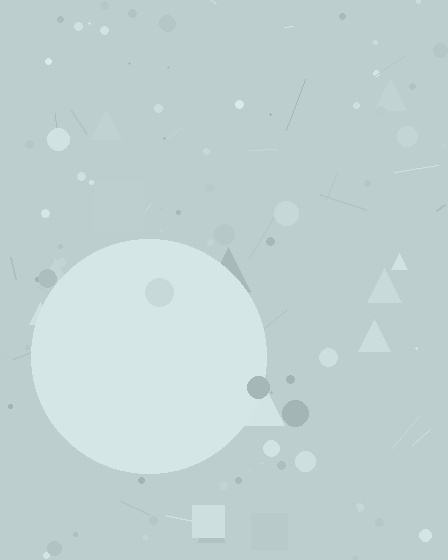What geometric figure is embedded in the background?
A circle is embedded in the background.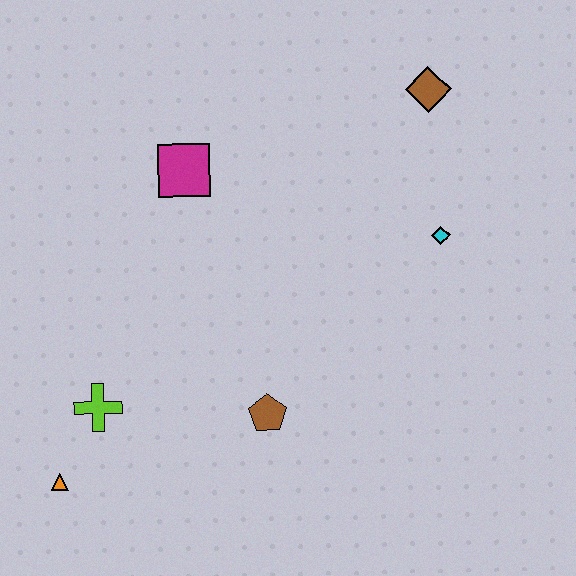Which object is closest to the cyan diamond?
The brown diamond is closest to the cyan diamond.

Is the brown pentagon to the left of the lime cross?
No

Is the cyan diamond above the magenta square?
No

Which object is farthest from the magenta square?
The orange triangle is farthest from the magenta square.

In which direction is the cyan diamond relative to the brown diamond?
The cyan diamond is below the brown diamond.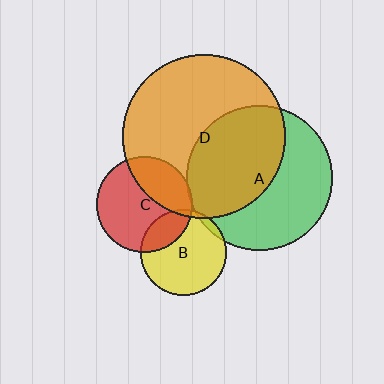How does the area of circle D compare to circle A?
Approximately 1.3 times.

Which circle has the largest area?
Circle D (orange).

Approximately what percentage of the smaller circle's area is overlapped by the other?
Approximately 35%.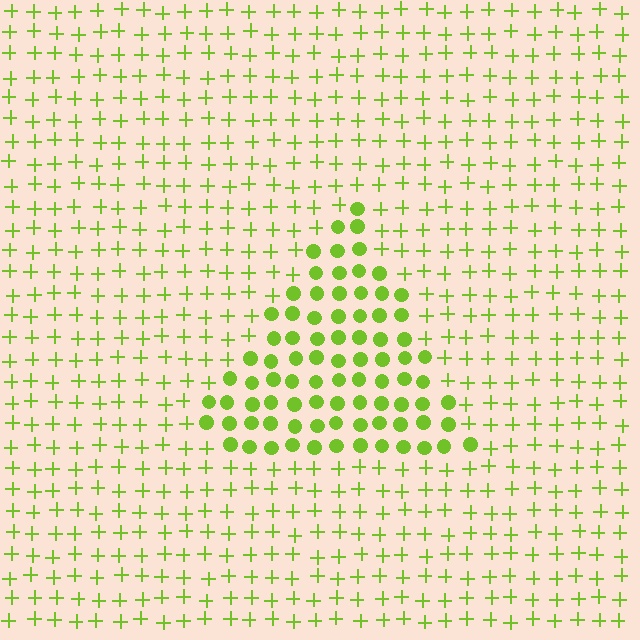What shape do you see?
I see a triangle.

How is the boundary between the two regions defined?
The boundary is defined by a change in element shape: circles inside vs. plus signs outside. All elements share the same color and spacing.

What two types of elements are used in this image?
The image uses circles inside the triangle region and plus signs outside it.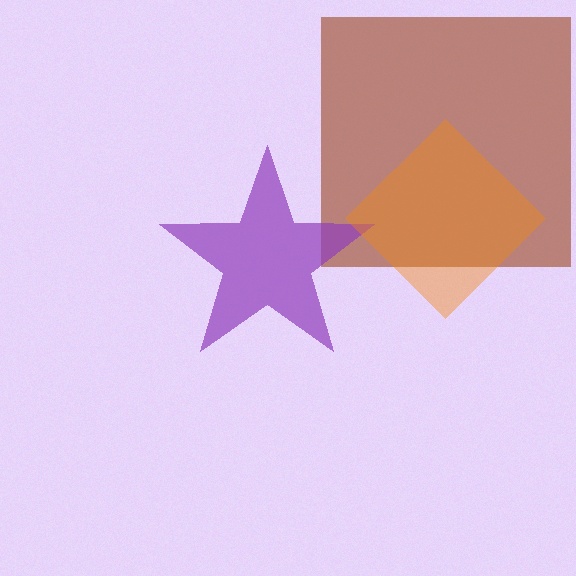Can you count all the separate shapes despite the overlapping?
Yes, there are 3 separate shapes.